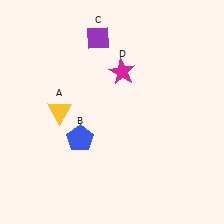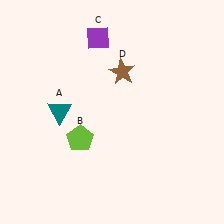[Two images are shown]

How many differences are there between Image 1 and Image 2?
There are 3 differences between the two images.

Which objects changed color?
A changed from yellow to teal. B changed from blue to lime. D changed from magenta to brown.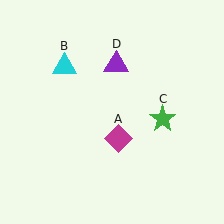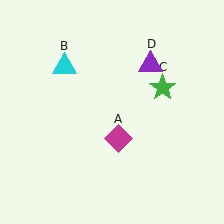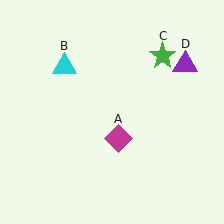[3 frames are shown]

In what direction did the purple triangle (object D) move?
The purple triangle (object D) moved right.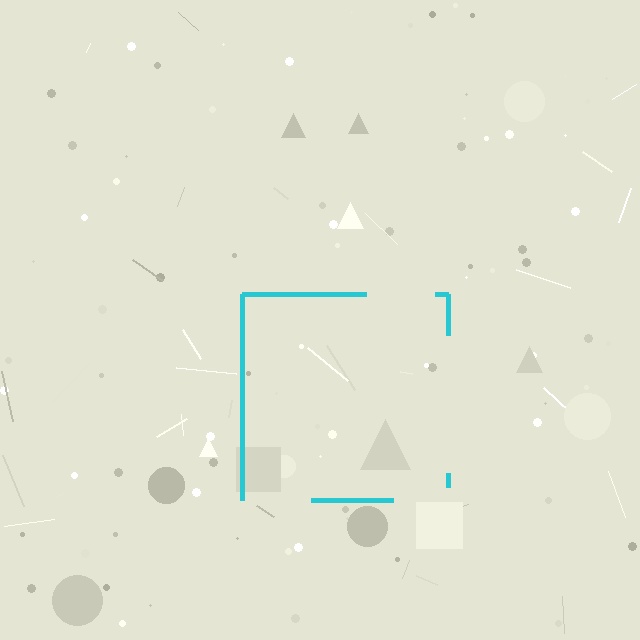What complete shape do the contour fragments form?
The contour fragments form a square.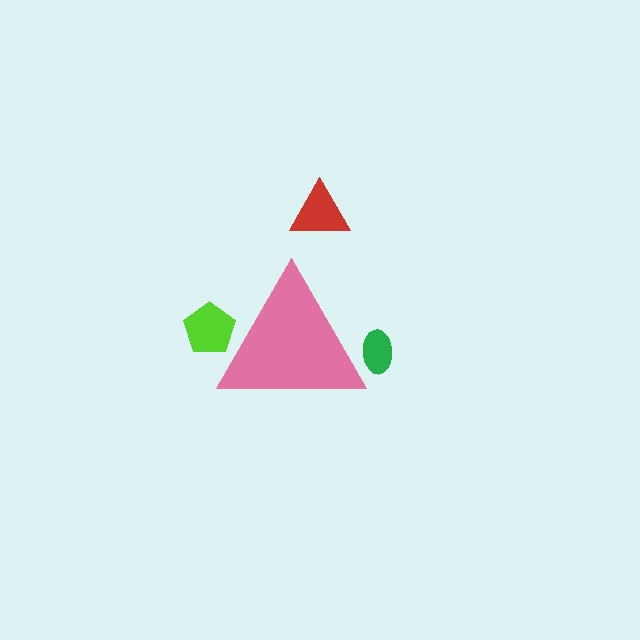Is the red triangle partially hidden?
No, the red triangle is fully visible.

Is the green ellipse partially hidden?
Yes, the green ellipse is partially hidden behind the pink triangle.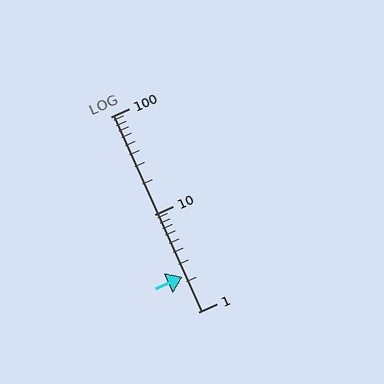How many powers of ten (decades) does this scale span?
The scale spans 2 decades, from 1 to 100.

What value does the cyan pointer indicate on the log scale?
The pointer indicates approximately 2.3.